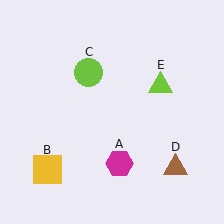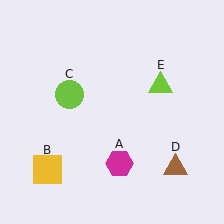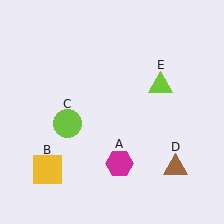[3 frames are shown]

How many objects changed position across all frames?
1 object changed position: lime circle (object C).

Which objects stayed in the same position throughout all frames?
Magenta hexagon (object A) and yellow square (object B) and brown triangle (object D) and lime triangle (object E) remained stationary.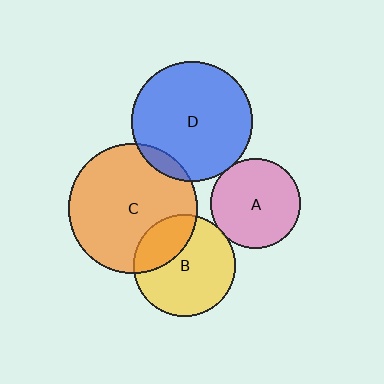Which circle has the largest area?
Circle C (orange).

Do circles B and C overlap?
Yes.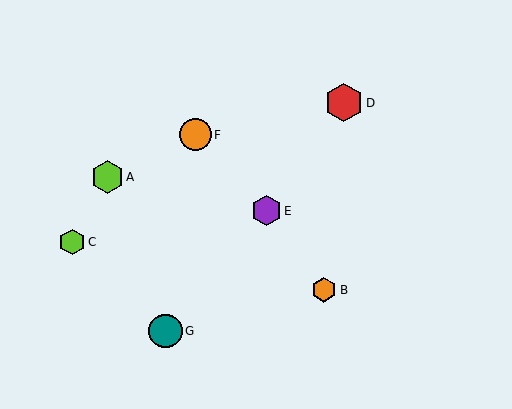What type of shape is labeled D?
Shape D is a red hexagon.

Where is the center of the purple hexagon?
The center of the purple hexagon is at (266, 211).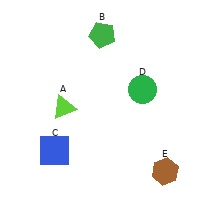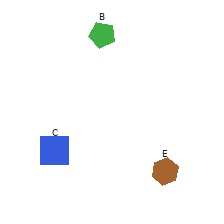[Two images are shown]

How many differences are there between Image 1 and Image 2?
There are 2 differences between the two images.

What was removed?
The green circle (D), the lime triangle (A) were removed in Image 2.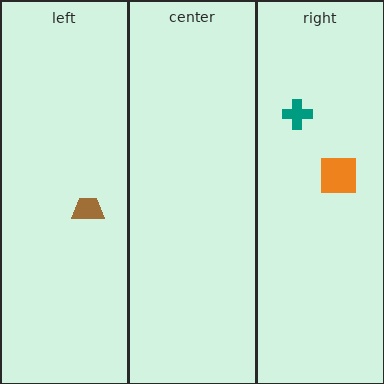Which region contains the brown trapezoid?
The left region.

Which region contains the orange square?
The right region.